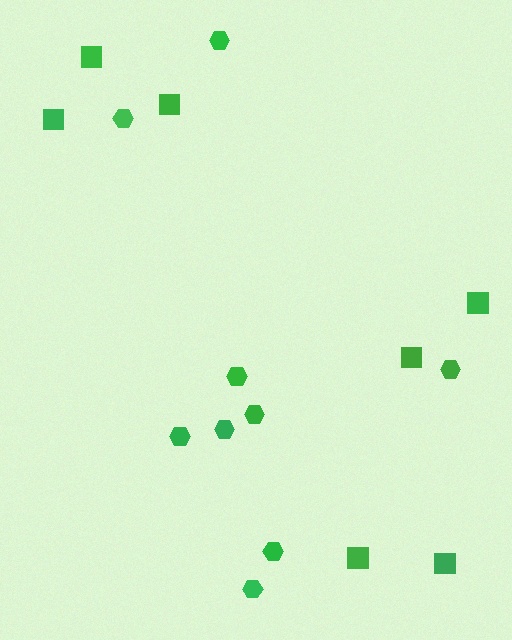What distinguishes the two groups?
There are 2 groups: one group of hexagons (9) and one group of squares (7).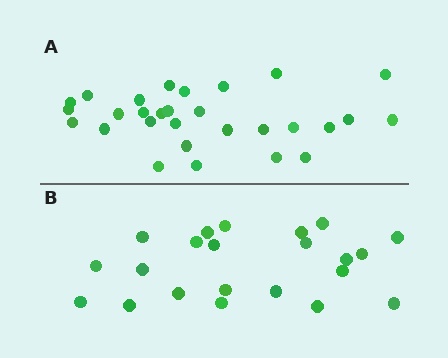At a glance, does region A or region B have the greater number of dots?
Region A (the top region) has more dots.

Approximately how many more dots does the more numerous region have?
Region A has roughly 8 or so more dots than region B.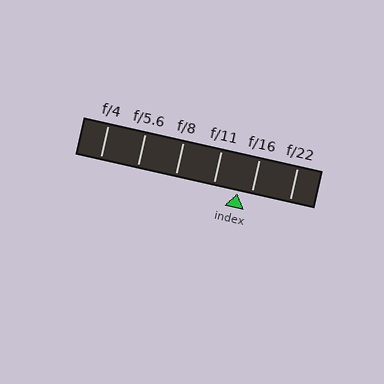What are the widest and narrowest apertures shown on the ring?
The widest aperture shown is f/4 and the narrowest is f/22.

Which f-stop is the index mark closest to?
The index mark is closest to f/16.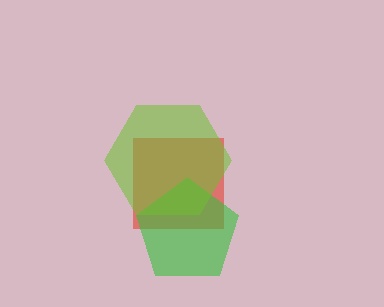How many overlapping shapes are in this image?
There are 3 overlapping shapes in the image.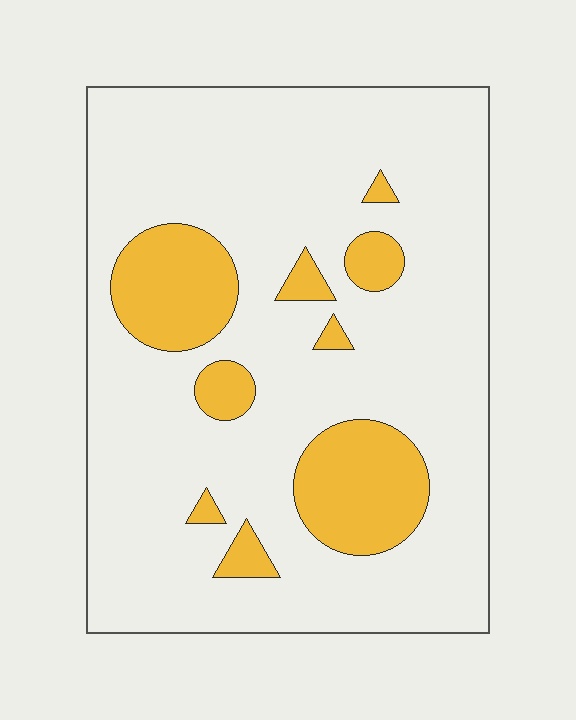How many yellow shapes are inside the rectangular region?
9.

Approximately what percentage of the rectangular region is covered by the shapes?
Approximately 20%.